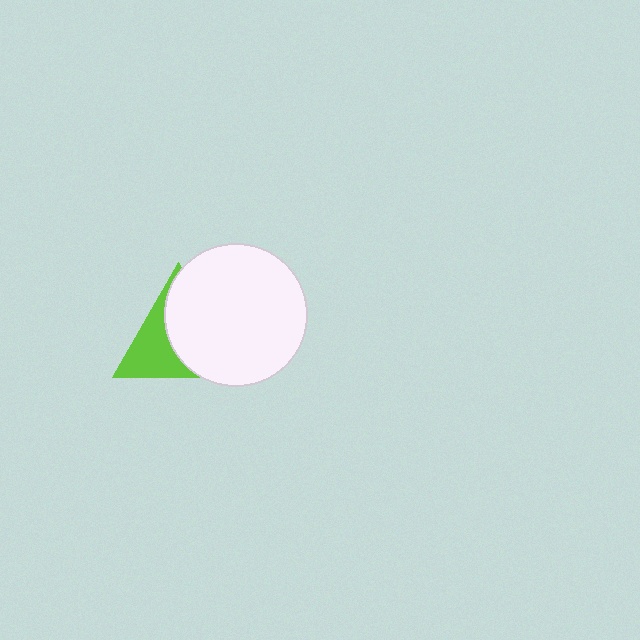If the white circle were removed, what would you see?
You would see the complete lime triangle.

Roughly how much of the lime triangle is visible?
A small part of it is visible (roughly 41%).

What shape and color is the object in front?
The object in front is a white circle.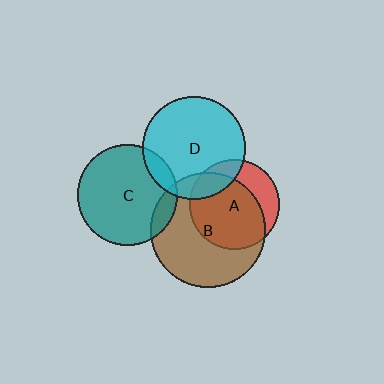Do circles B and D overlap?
Yes.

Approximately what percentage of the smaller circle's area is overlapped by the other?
Approximately 15%.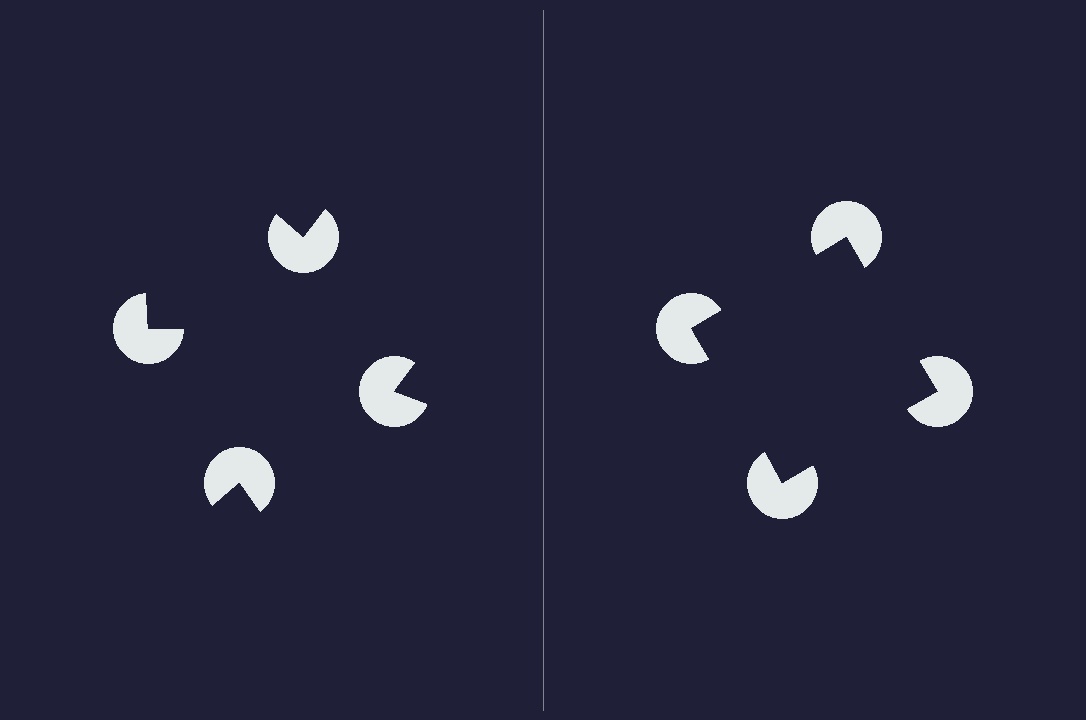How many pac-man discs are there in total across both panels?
8 — 4 on each side.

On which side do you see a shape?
An illusory square appears on the right side. On the left side the wedge cuts are rotated, so no coherent shape forms.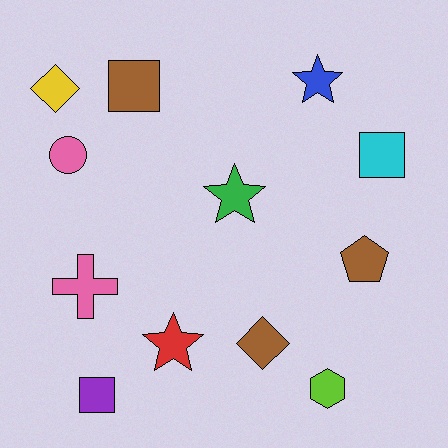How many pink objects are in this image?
There are 2 pink objects.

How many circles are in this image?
There is 1 circle.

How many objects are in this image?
There are 12 objects.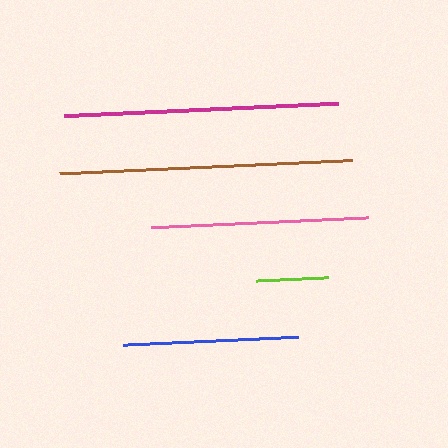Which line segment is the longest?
The brown line is the longest at approximately 292 pixels.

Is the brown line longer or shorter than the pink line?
The brown line is longer than the pink line.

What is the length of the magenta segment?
The magenta segment is approximately 274 pixels long.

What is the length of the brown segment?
The brown segment is approximately 292 pixels long.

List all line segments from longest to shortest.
From longest to shortest: brown, magenta, pink, blue, lime.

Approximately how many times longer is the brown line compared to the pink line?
The brown line is approximately 1.3 times the length of the pink line.